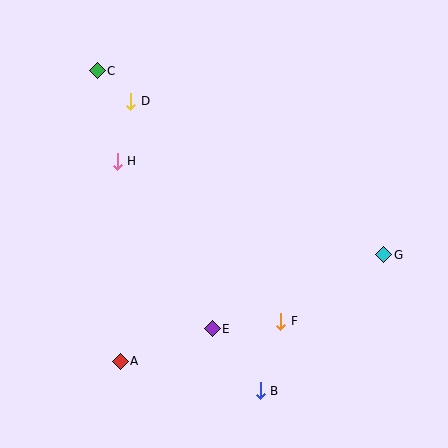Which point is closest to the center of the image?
Point E at (212, 329) is closest to the center.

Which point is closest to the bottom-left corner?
Point A is closest to the bottom-left corner.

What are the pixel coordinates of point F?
Point F is at (281, 321).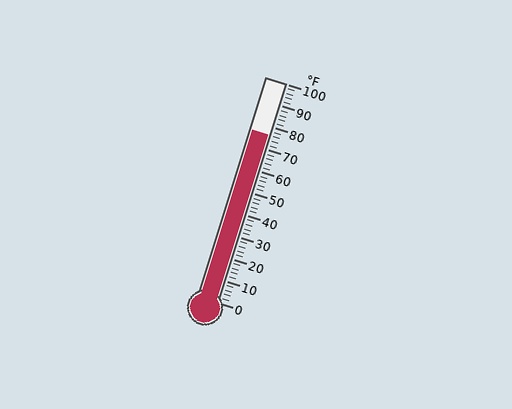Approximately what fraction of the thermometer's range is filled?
The thermometer is filled to approximately 75% of its range.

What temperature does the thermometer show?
The thermometer shows approximately 76°F.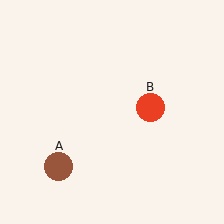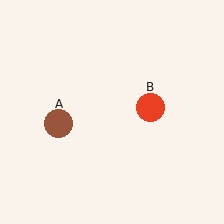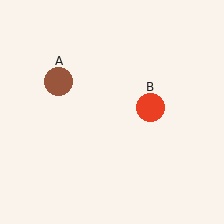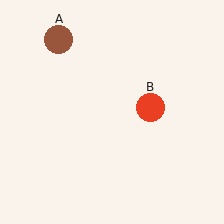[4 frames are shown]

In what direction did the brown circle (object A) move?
The brown circle (object A) moved up.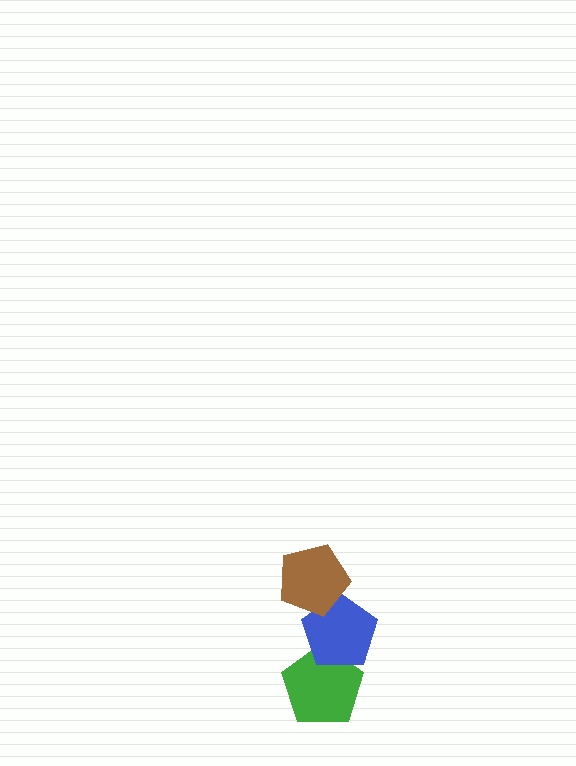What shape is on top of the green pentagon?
The blue pentagon is on top of the green pentagon.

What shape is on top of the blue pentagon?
The brown pentagon is on top of the blue pentagon.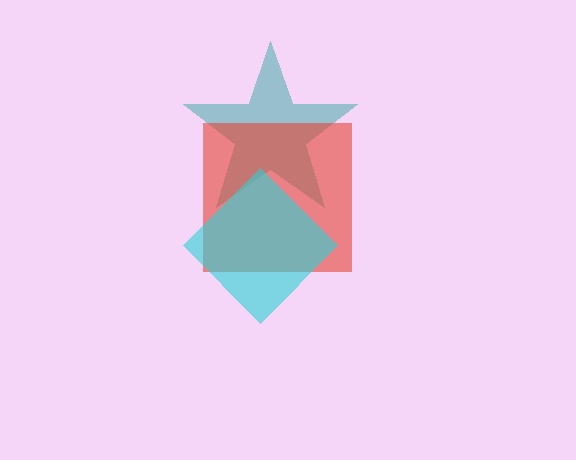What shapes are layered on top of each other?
The layered shapes are: a teal star, a red square, a cyan diamond.